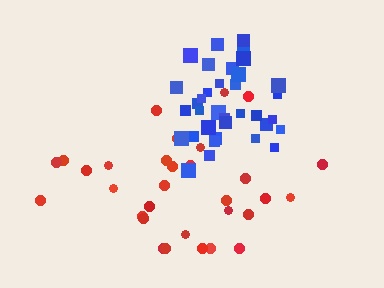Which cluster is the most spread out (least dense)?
Red.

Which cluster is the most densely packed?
Blue.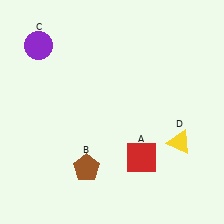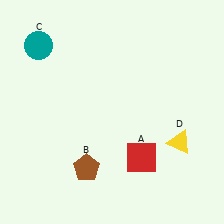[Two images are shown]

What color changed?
The circle (C) changed from purple in Image 1 to teal in Image 2.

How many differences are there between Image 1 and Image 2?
There is 1 difference between the two images.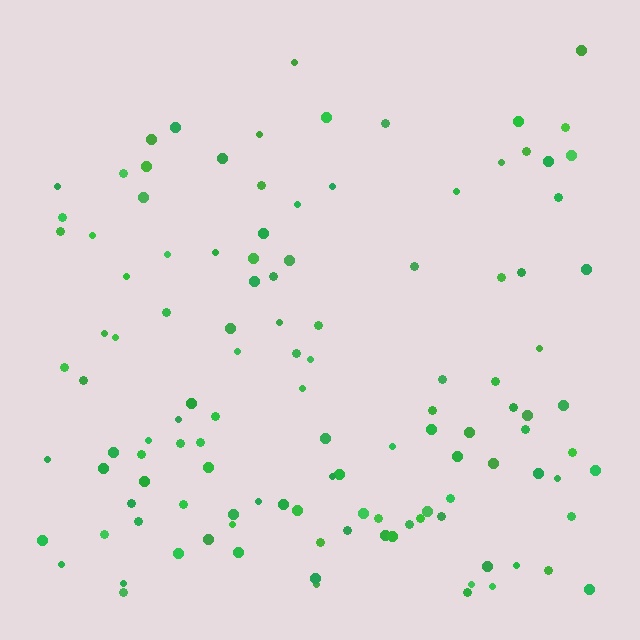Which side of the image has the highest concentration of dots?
The bottom.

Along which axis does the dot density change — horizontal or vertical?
Vertical.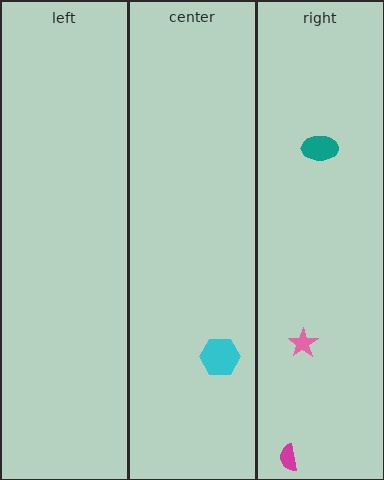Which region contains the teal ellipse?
The right region.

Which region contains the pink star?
The right region.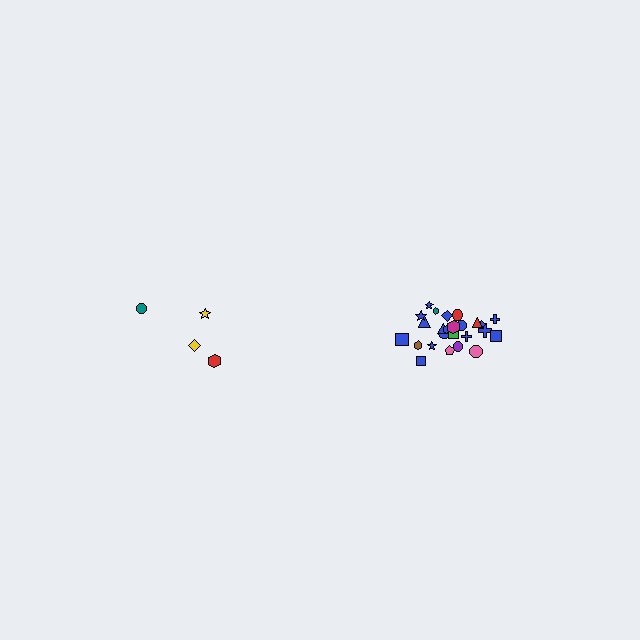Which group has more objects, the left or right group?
The right group.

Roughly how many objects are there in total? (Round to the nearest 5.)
Roughly 30 objects in total.